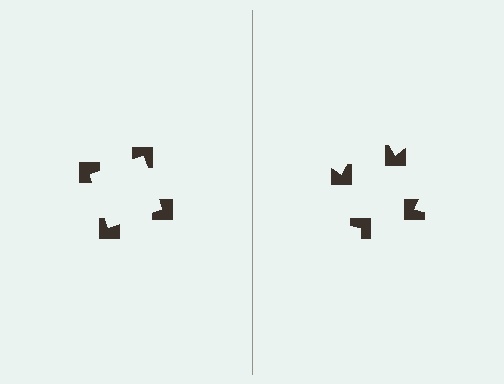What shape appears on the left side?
An illusory square.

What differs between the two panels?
The notched squares are positioned identically on both sides; only the wedge orientations differ. On the left they align to a square; on the right they are misaligned.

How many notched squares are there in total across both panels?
8 — 4 on each side.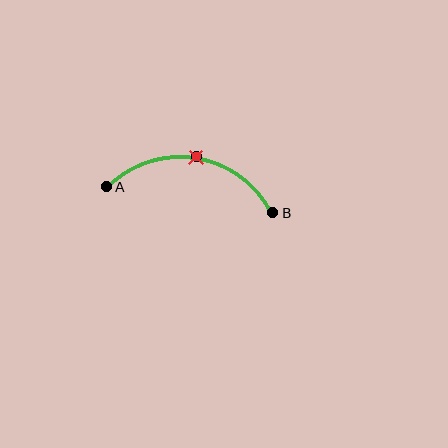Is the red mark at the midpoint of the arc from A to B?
Yes. The red mark lies on the arc at equal arc-length from both A and B — it is the arc midpoint.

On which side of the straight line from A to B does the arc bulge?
The arc bulges above the straight line connecting A and B.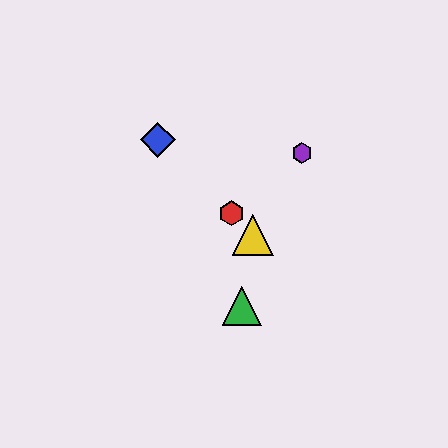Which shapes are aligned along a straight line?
The red hexagon, the blue diamond, the yellow triangle are aligned along a straight line.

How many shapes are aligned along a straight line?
3 shapes (the red hexagon, the blue diamond, the yellow triangle) are aligned along a straight line.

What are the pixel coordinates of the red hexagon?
The red hexagon is at (231, 213).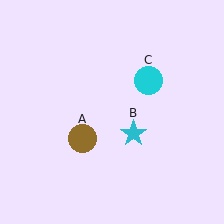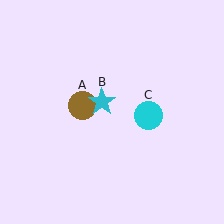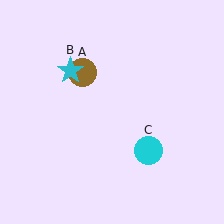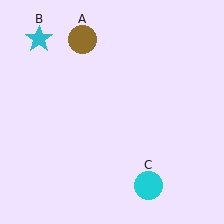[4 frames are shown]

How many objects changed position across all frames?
3 objects changed position: brown circle (object A), cyan star (object B), cyan circle (object C).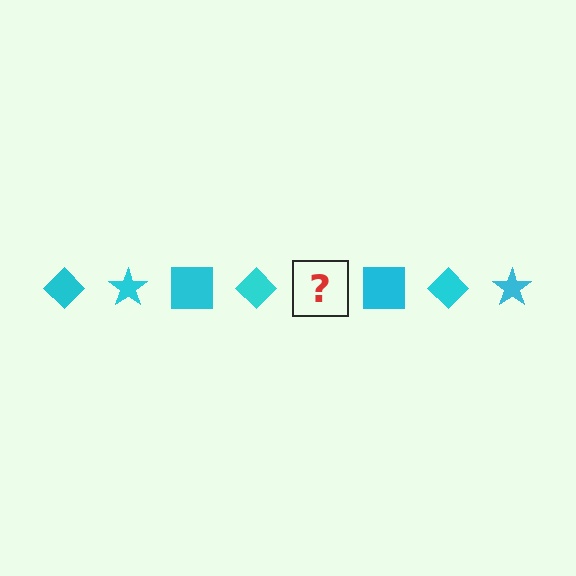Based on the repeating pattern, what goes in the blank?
The blank should be a cyan star.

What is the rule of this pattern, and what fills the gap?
The rule is that the pattern cycles through diamond, star, square shapes in cyan. The gap should be filled with a cyan star.